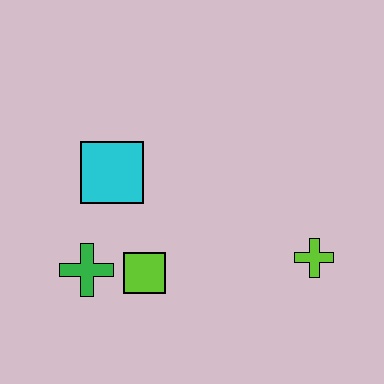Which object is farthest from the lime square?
The lime cross is farthest from the lime square.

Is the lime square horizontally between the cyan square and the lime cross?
Yes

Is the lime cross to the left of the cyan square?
No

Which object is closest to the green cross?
The lime square is closest to the green cross.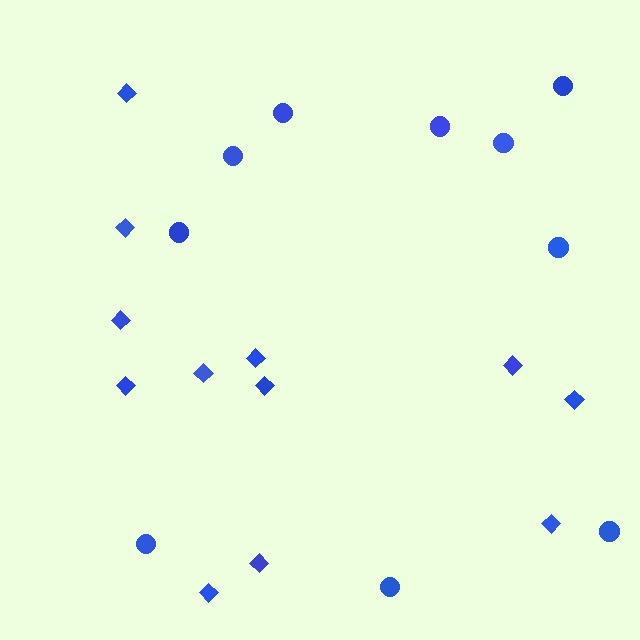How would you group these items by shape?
There are 2 groups: one group of diamonds (12) and one group of circles (10).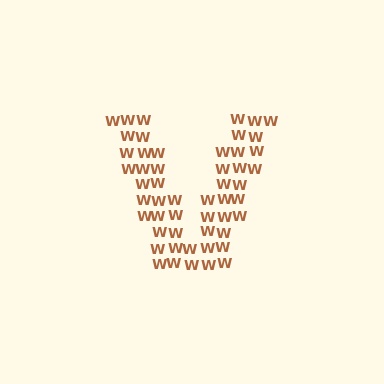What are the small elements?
The small elements are letter W's.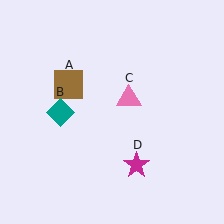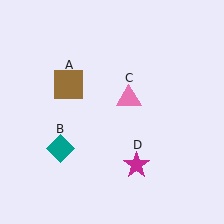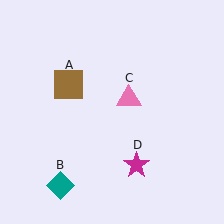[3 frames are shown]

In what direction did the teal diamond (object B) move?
The teal diamond (object B) moved down.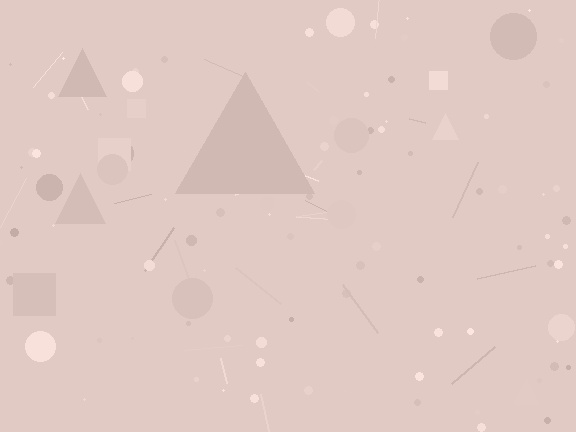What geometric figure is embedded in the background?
A triangle is embedded in the background.